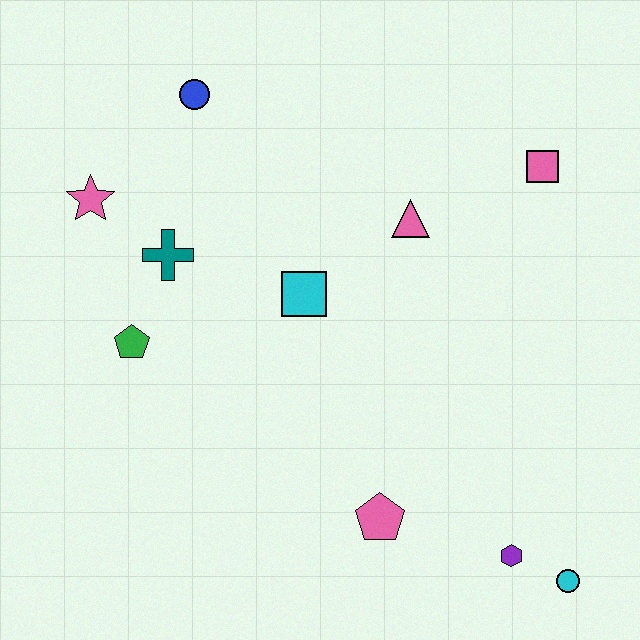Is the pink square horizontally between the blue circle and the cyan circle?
Yes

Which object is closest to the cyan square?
The pink triangle is closest to the cyan square.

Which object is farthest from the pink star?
The cyan circle is farthest from the pink star.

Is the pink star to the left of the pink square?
Yes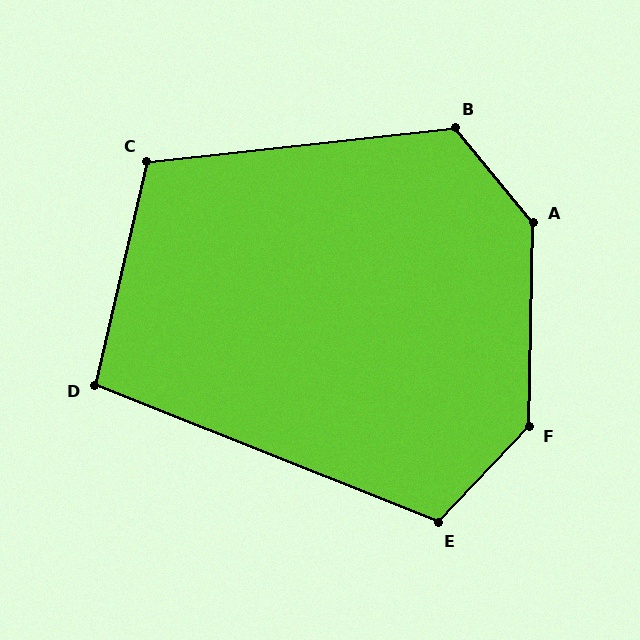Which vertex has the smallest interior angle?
D, at approximately 99 degrees.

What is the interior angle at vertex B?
Approximately 123 degrees (obtuse).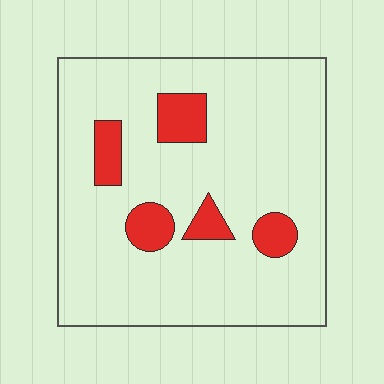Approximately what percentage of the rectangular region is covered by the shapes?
Approximately 15%.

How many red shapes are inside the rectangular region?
5.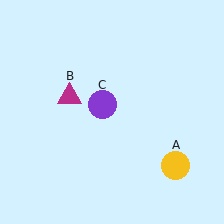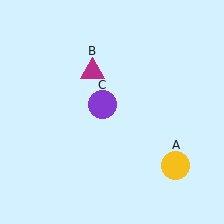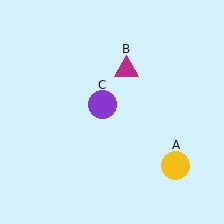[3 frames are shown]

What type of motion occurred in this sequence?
The magenta triangle (object B) rotated clockwise around the center of the scene.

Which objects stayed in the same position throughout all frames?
Yellow circle (object A) and purple circle (object C) remained stationary.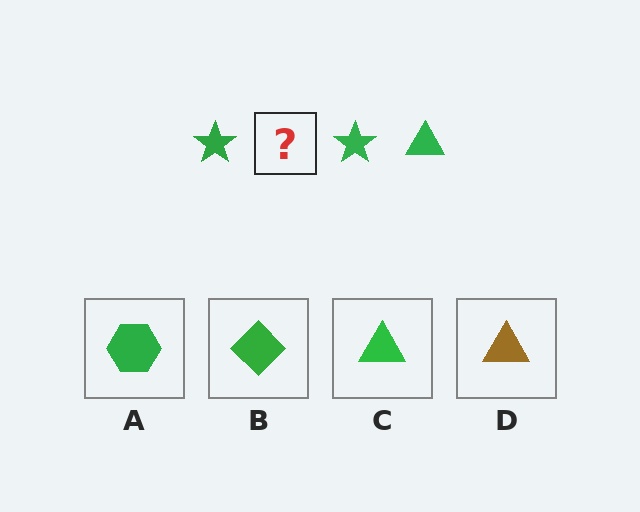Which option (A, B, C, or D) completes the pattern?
C.